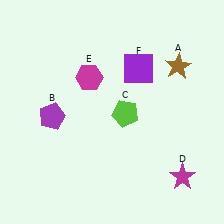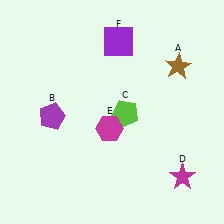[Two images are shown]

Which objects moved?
The objects that moved are: the magenta hexagon (E), the purple square (F).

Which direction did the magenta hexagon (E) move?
The magenta hexagon (E) moved down.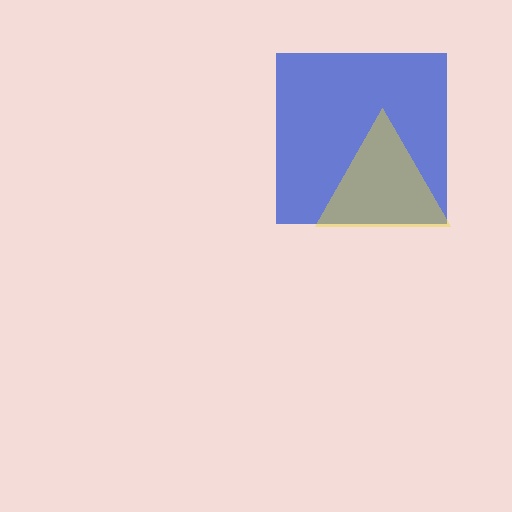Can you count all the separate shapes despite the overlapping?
Yes, there are 2 separate shapes.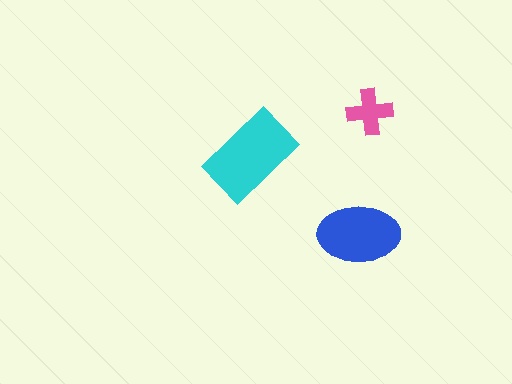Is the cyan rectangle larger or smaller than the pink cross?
Larger.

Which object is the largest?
The cyan rectangle.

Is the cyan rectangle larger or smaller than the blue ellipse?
Larger.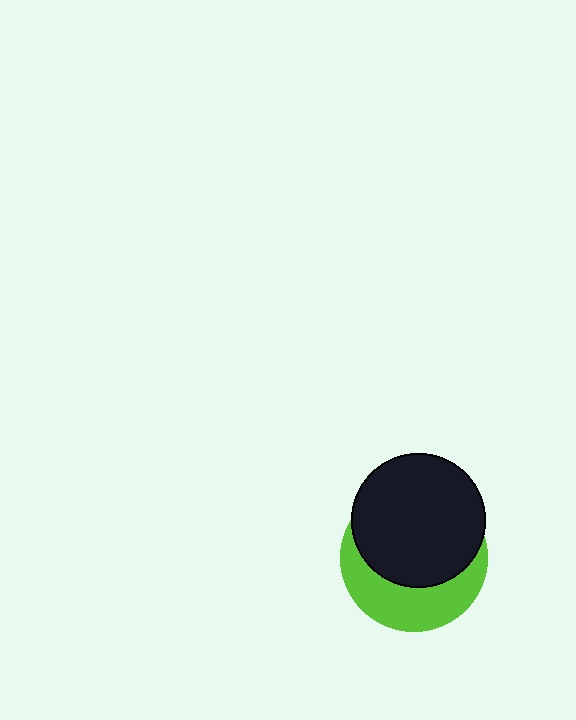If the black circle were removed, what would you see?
You would see the complete lime circle.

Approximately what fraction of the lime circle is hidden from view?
Roughly 60% of the lime circle is hidden behind the black circle.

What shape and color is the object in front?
The object in front is a black circle.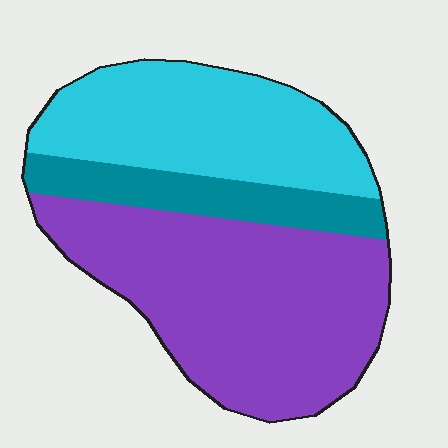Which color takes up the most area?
Purple, at roughly 50%.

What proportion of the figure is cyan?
Cyan takes up about one third (1/3) of the figure.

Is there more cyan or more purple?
Purple.